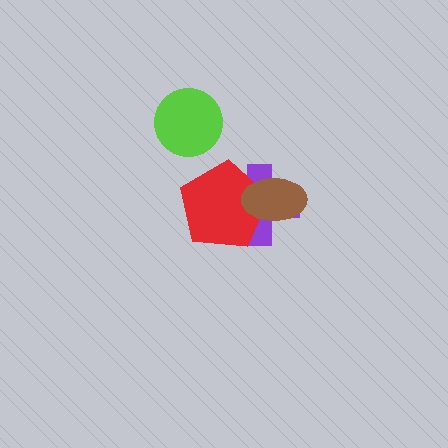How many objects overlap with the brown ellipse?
2 objects overlap with the brown ellipse.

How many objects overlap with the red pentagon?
2 objects overlap with the red pentagon.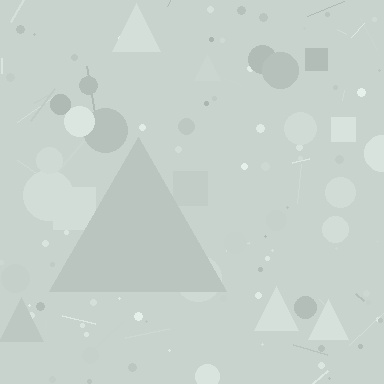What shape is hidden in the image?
A triangle is hidden in the image.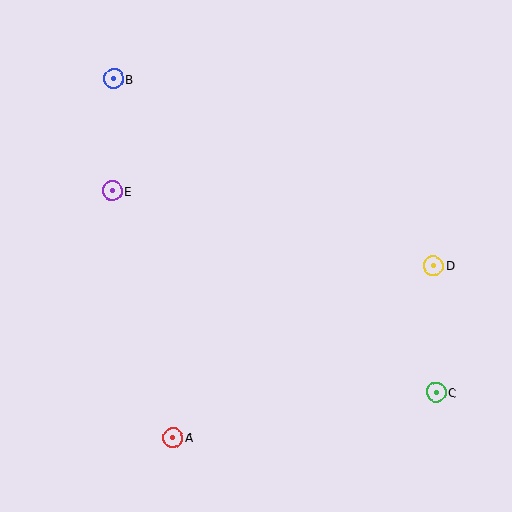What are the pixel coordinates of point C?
Point C is at (436, 392).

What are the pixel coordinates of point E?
Point E is at (112, 191).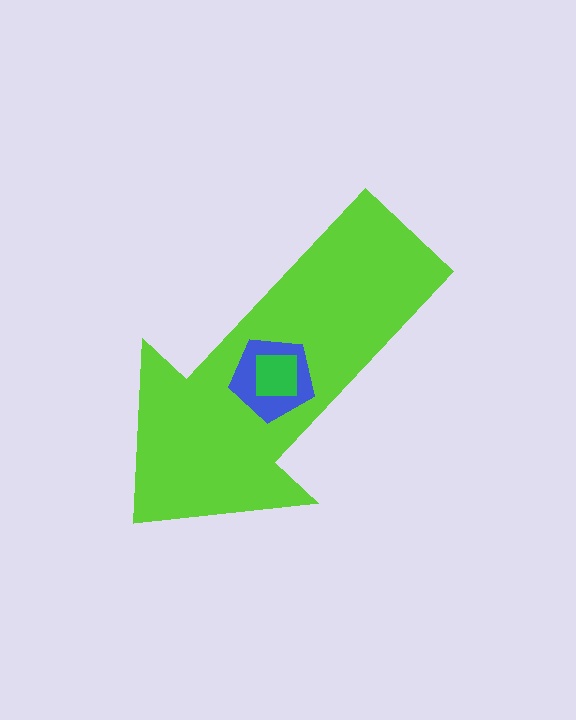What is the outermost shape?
The lime arrow.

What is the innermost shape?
The green square.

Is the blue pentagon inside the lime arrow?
Yes.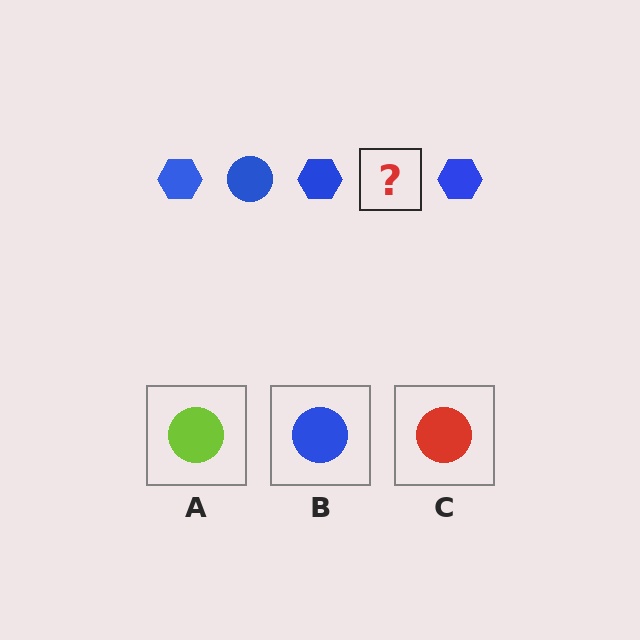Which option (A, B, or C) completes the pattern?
B.